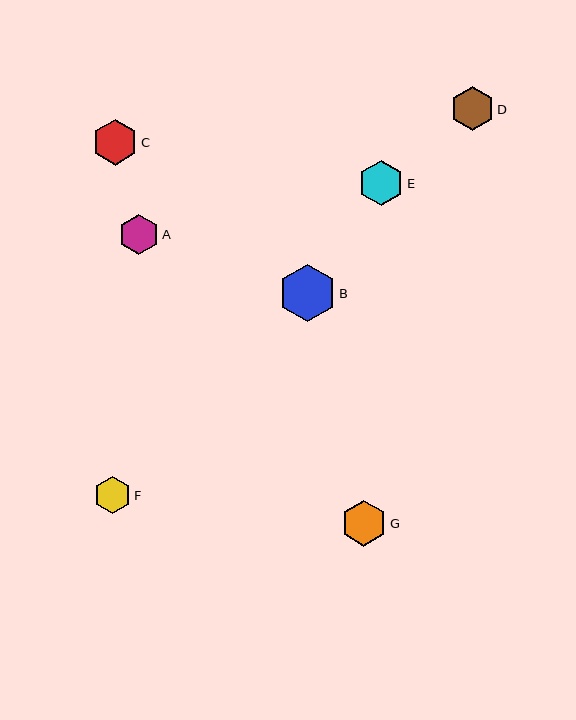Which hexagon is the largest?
Hexagon B is the largest with a size of approximately 57 pixels.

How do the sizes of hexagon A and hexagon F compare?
Hexagon A and hexagon F are approximately the same size.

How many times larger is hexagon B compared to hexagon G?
Hexagon B is approximately 1.3 times the size of hexagon G.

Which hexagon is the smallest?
Hexagon F is the smallest with a size of approximately 37 pixels.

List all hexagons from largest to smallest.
From largest to smallest: B, C, G, E, D, A, F.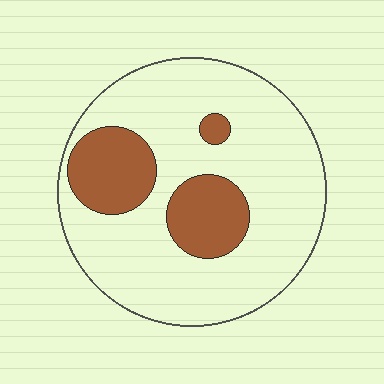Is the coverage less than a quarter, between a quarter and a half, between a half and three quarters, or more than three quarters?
Less than a quarter.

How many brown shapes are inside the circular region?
3.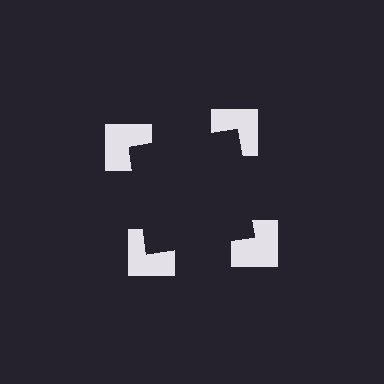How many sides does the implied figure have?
4 sides.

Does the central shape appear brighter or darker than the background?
It typically appears slightly darker than the background, even though no actual brightness change is drawn.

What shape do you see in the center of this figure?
An illusory square — its edges are inferred from the aligned wedge cuts in the notched squares, not physically drawn.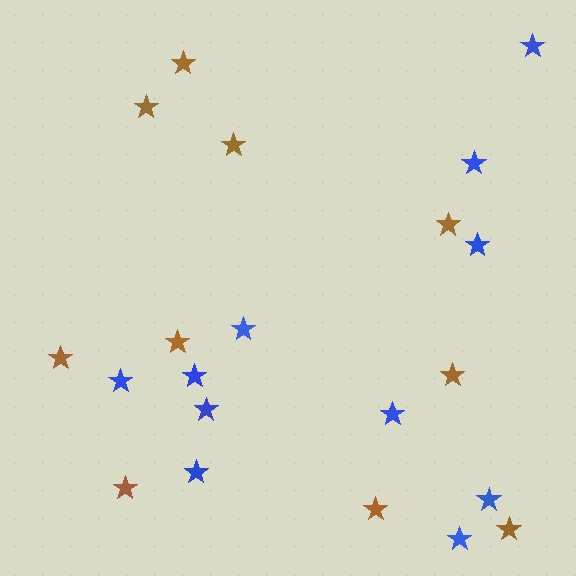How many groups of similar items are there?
There are 2 groups: one group of brown stars (10) and one group of blue stars (11).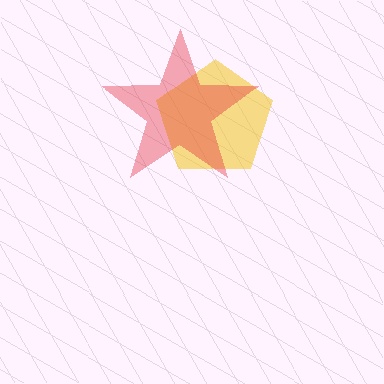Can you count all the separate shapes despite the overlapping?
Yes, there are 2 separate shapes.